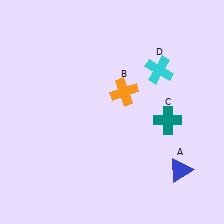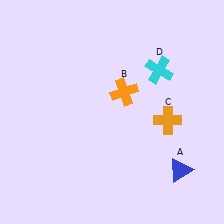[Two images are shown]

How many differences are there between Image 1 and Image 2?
There is 1 difference between the two images.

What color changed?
The cross (C) changed from teal in Image 1 to orange in Image 2.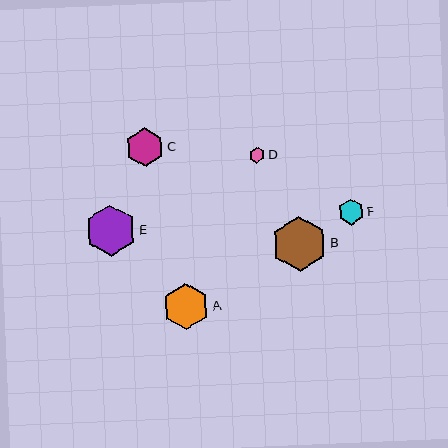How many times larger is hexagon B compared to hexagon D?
Hexagon B is approximately 3.5 times the size of hexagon D.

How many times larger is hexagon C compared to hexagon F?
Hexagon C is approximately 1.5 times the size of hexagon F.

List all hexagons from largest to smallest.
From largest to smallest: B, E, A, C, F, D.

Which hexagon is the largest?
Hexagon B is the largest with a size of approximately 55 pixels.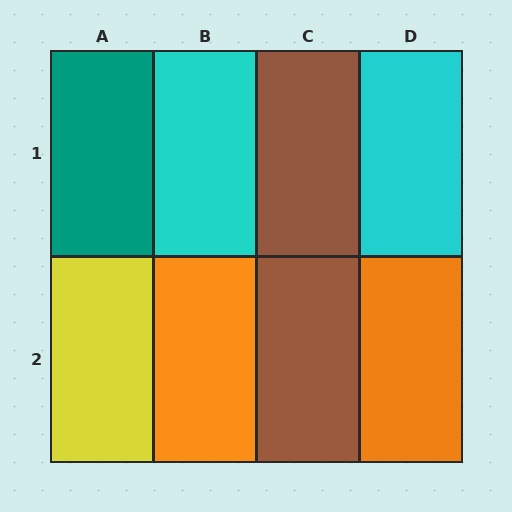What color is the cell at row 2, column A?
Yellow.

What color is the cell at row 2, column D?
Orange.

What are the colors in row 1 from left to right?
Teal, cyan, brown, cyan.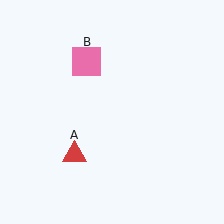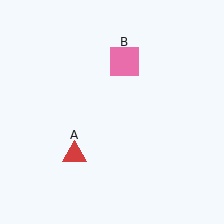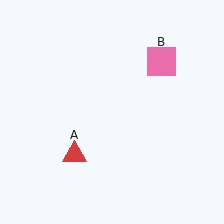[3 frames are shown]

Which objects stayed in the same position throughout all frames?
Red triangle (object A) remained stationary.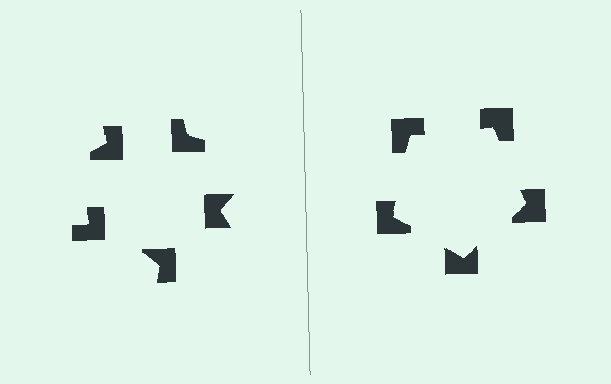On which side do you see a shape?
An illusory pentagon appears on the right side. On the left side the wedge cuts are rotated, so no coherent shape forms.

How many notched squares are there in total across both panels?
10 — 5 on each side.